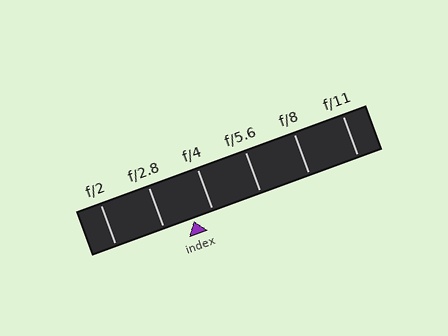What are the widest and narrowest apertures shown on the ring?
The widest aperture shown is f/2 and the narrowest is f/11.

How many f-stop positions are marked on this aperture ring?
There are 6 f-stop positions marked.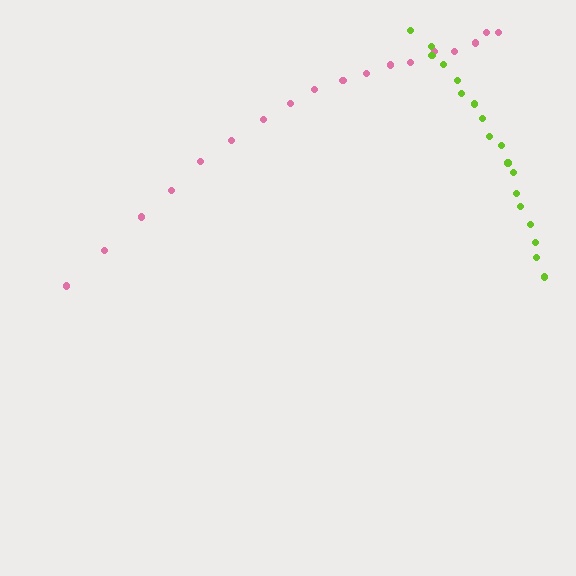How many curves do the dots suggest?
There are 2 distinct paths.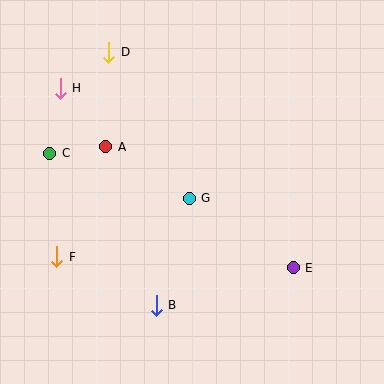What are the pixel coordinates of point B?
Point B is at (156, 305).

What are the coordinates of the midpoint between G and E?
The midpoint between G and E is at (241, 233).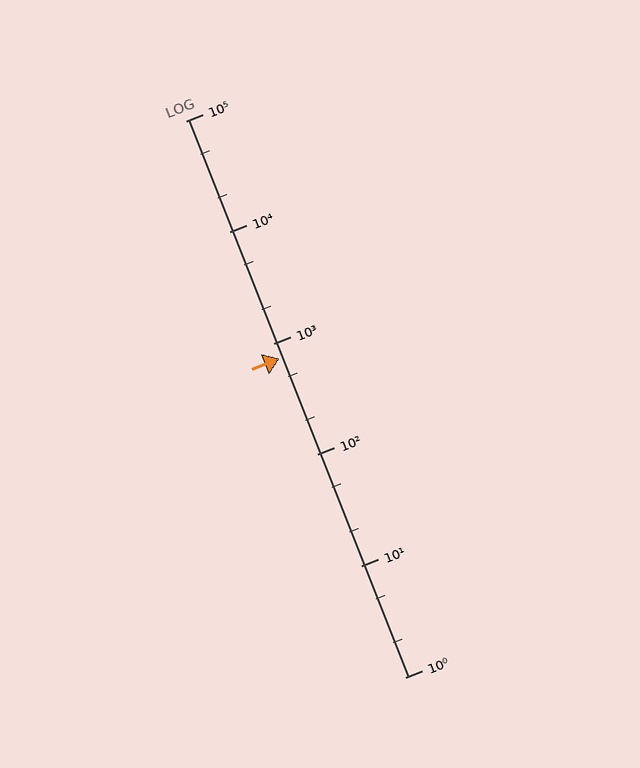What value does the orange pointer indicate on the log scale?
The pointer indicates approximately 730.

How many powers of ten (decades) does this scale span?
The scale spans 5 decades, from 1 to 100000.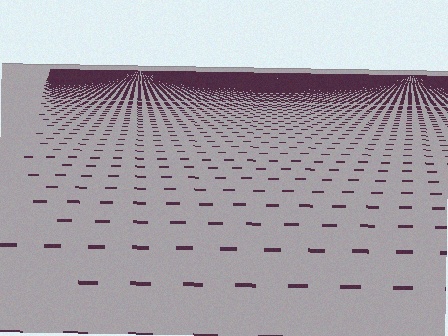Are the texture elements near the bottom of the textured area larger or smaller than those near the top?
Larger. Near the bottom, elements are closer to the viewer and appear at a bigger on-screen size.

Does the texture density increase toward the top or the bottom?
Density increases toward the top.